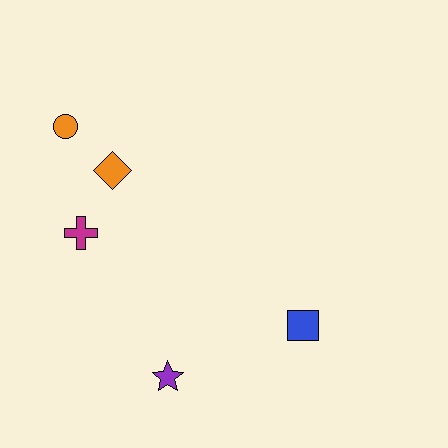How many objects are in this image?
There are 5 objects.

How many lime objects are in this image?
There are no lime objects.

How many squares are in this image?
There is 1 square.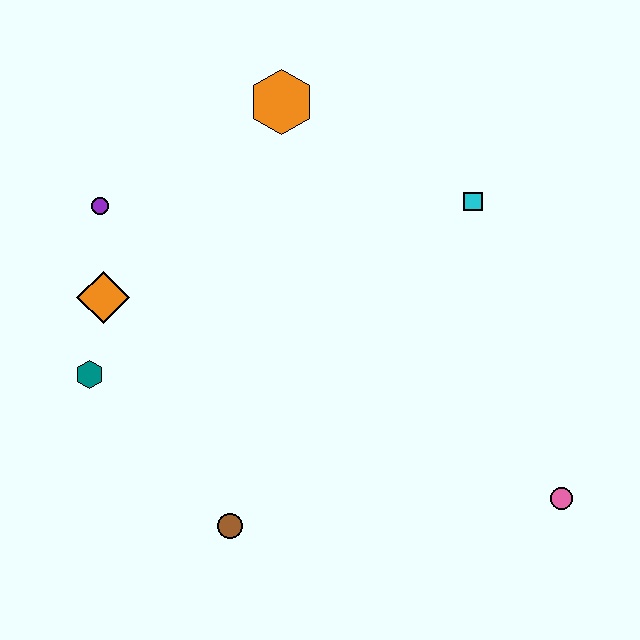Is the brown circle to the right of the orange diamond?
Yes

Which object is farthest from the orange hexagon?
The pink circle is farthest from the orange hexagon.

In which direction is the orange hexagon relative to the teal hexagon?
The orange hexagon is above the teal hexagon.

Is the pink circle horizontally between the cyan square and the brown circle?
No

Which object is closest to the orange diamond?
The teal hexagon is closest to the orange diamond.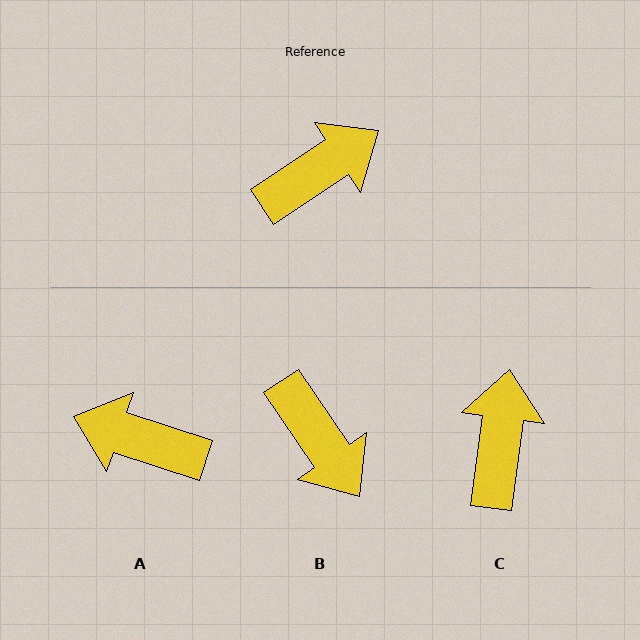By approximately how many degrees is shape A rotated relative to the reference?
Approximately 128 degrees counter-clockwise.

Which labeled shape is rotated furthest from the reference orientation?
A, about 128 degrees away.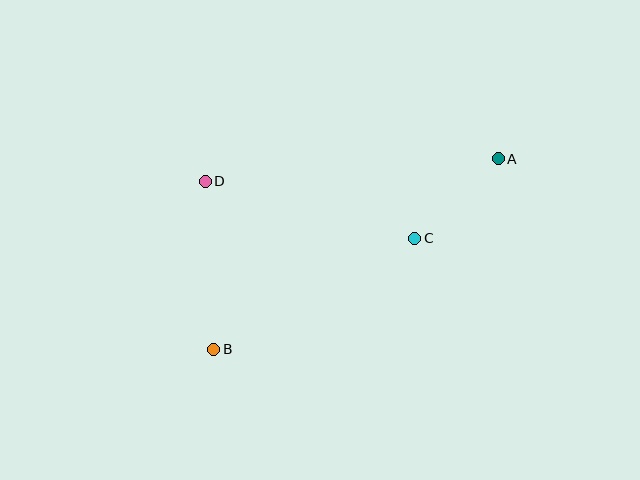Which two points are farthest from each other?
Points A and B are farthest from each other.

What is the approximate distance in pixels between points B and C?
The distance between B and C is approximately 230 pixels.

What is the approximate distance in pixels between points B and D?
The distance between B and D is approximately 168 pixels.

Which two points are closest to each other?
Points A and C are closest to each other.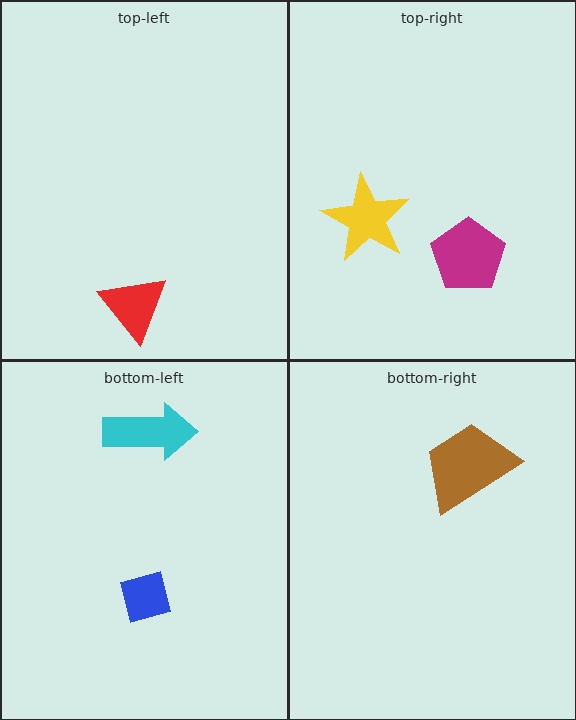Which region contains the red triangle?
The top-left region.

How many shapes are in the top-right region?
2.